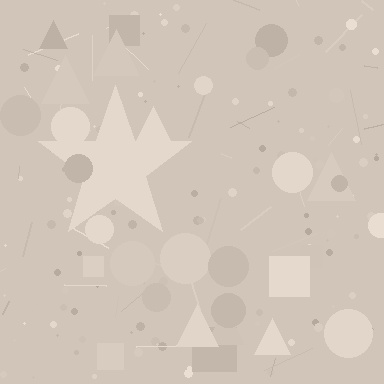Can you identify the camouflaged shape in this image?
The camouflaged shape is a star.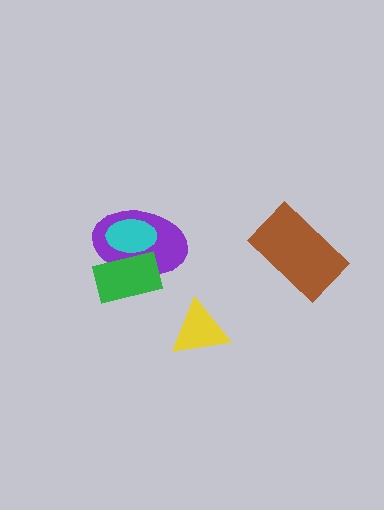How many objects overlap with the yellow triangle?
0 objects overlap with the yellow triangle.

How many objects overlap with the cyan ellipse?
2 objects overlap with the cyan ellipse.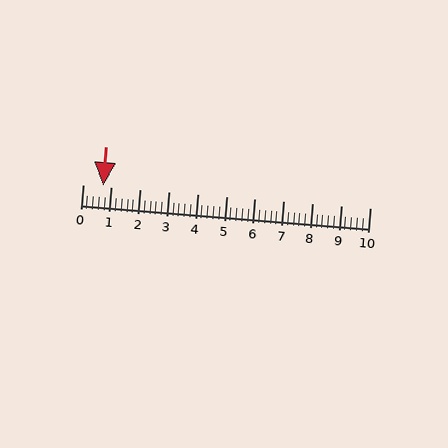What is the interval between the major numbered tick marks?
The major tick marks are spaced 1 units apart.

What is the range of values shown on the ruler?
The ruler shows values from 0 to 10.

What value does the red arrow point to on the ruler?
The red arrow points to approximately 0.7.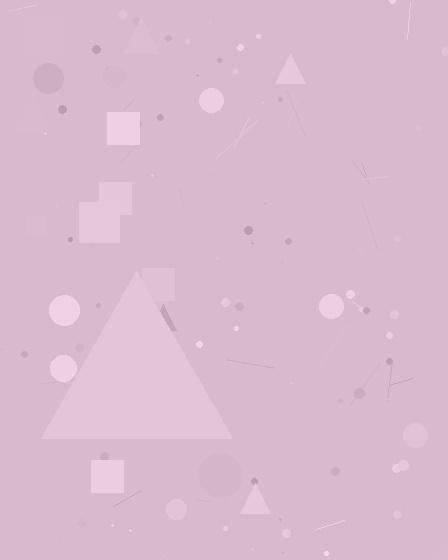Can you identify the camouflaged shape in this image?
The camouflaged shape is a triangle.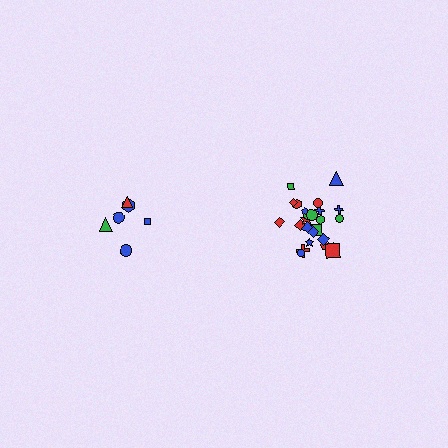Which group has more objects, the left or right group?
The right group.